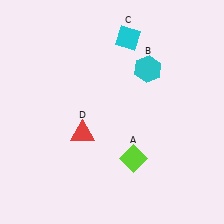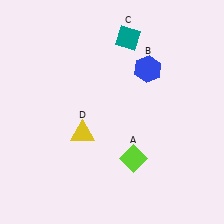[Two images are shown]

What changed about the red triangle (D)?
In Image 1, D is red. In Image 2, it changed to yellow.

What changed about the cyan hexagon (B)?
In Image 1, B is cyan. In Image 2, it changed to blue.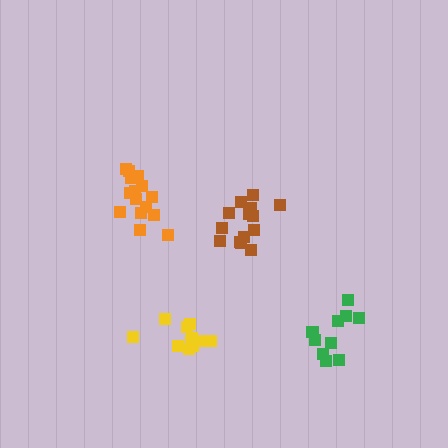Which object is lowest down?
The yellow cluster is bottommost.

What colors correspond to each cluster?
The clusters are colored: yellow, brown, orange, green.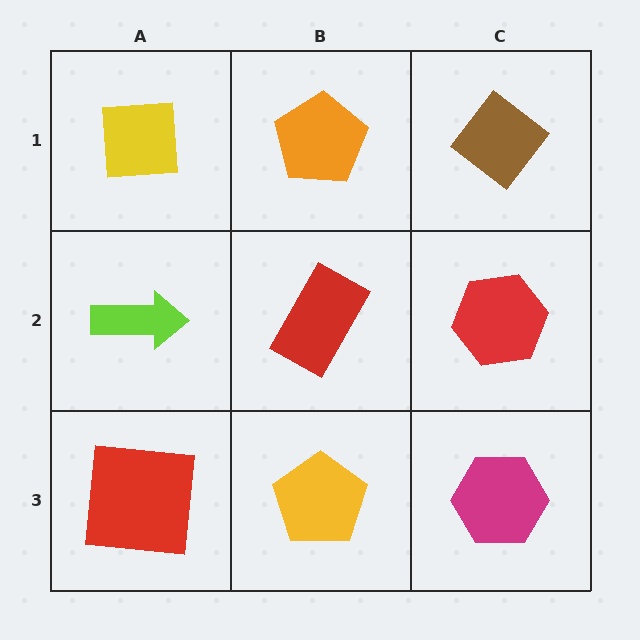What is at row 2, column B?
A red rectangle.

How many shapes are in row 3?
3 shapes.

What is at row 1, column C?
A brown diamond.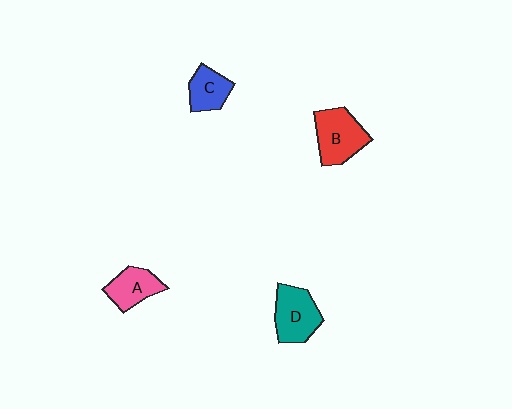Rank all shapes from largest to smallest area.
From largest to smallest: B (red), D (teal), A (pink), C (blue).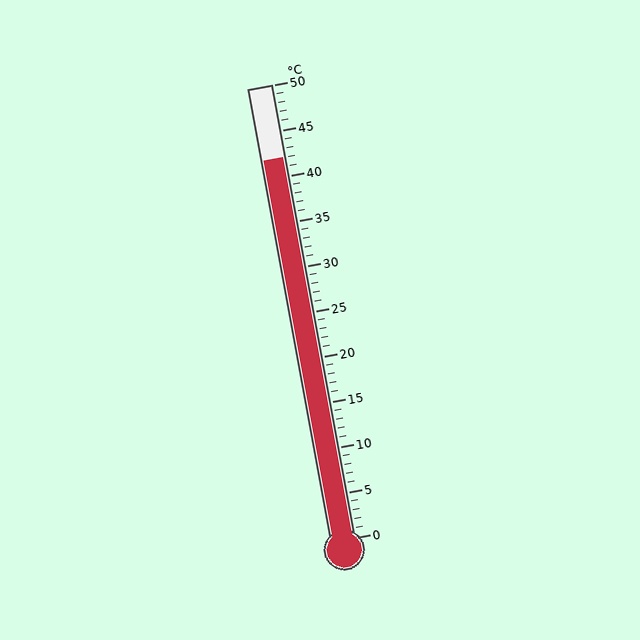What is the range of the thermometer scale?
The thermometer scale ranges from 0°C to 50°C.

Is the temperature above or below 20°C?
The temperature is above 20°C.